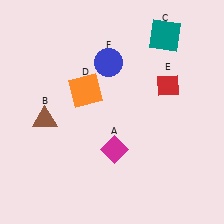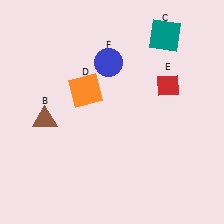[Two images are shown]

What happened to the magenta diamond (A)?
The magenta diamond (A) was removed in Image 2. It was in the bottom-right area of Image 1.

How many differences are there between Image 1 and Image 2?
There is 1 difference between the two images.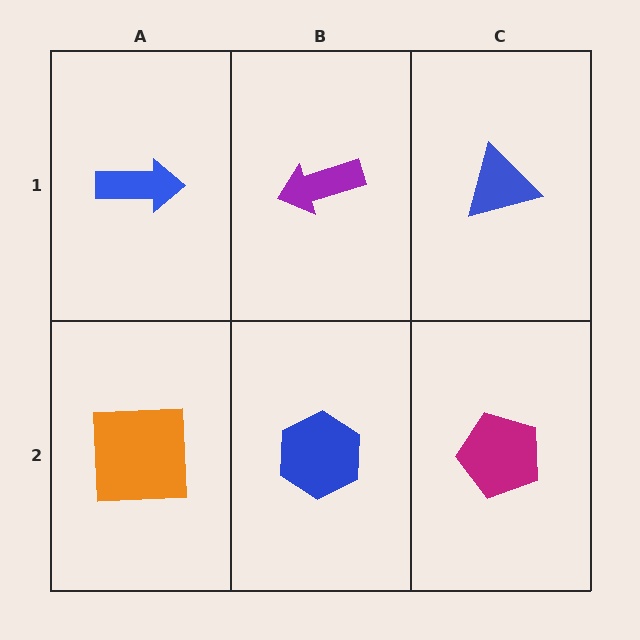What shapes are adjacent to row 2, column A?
A blue arrow (row 1, column A), a blue hexagon (row 2, column B).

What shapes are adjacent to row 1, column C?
A magenta pentagon (row 2, column C), a purple arrow (row 1, column B).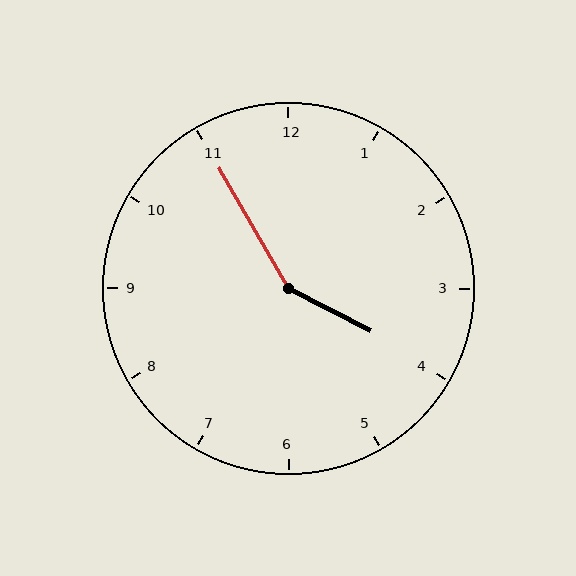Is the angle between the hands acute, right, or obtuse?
It is obtuse.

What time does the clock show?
3:55.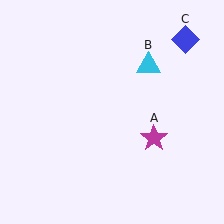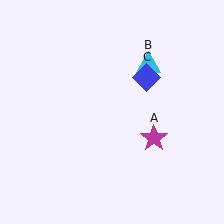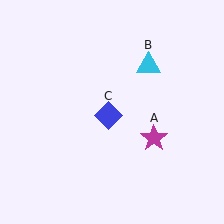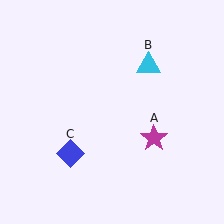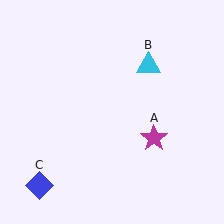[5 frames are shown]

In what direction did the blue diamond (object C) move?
The blue diamond (object C) moved down and to the left.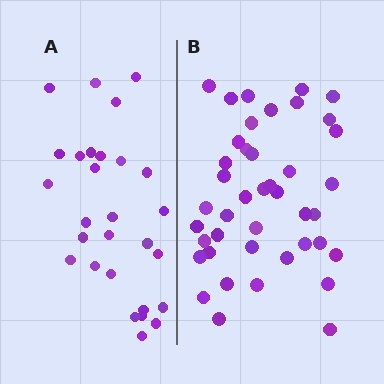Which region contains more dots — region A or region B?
Region B (the right region) has more dots.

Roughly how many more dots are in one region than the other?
Region B has approximately 15 more dots than region A.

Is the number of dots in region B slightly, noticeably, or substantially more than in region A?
Region B has substantially more. The ratio is roughly 1.5 to 1.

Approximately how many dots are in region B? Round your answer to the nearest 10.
About 40 dots. (The exact count is 42, which rounds to 40.)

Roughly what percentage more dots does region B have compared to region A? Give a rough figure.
About 50% more.